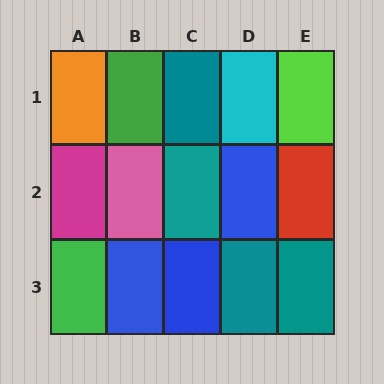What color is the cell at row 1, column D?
Cyan.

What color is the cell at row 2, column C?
Teal.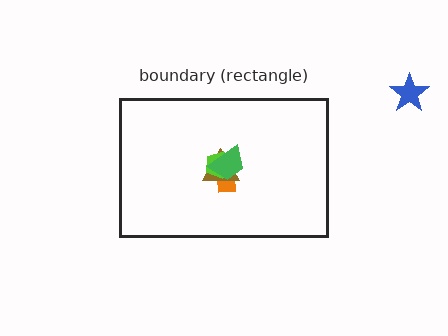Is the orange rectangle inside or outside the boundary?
Inside.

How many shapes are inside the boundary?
4 inside, 1 outside.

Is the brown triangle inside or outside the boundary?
Inside.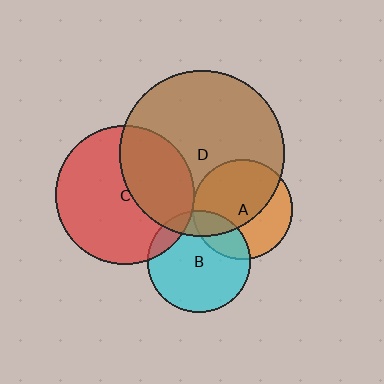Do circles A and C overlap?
Yes.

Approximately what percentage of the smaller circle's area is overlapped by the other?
Approximately 5%.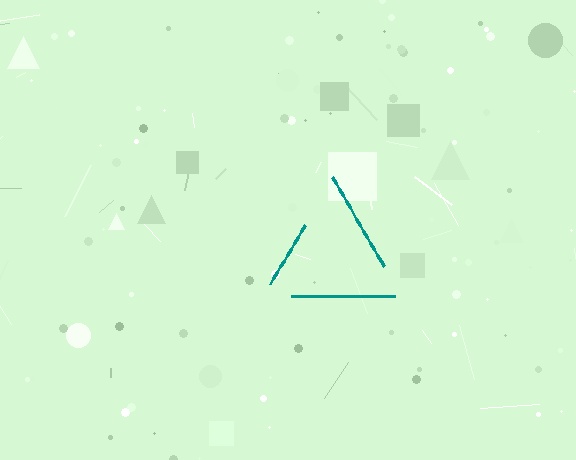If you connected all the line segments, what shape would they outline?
They would outline a triangle.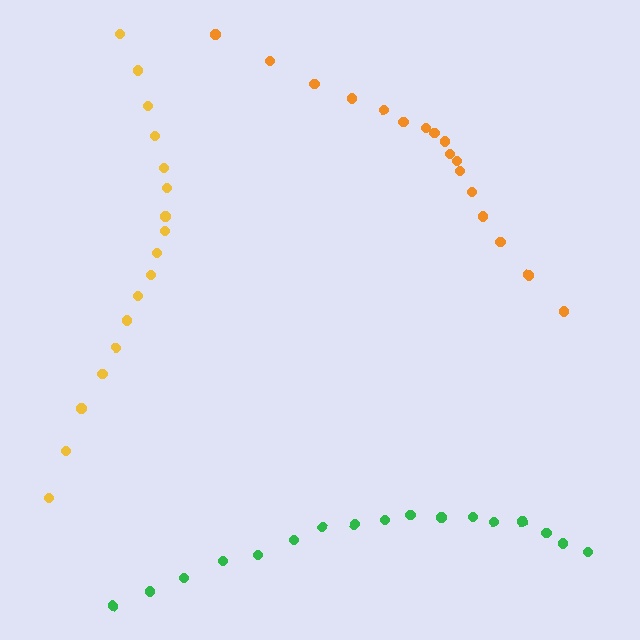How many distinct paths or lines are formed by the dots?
There are 3 distinct paths.